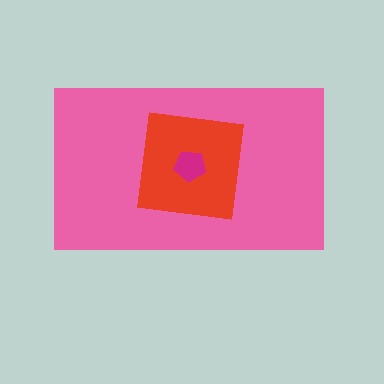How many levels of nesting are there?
3.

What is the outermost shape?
The pink rectangle.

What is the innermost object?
The magenta pentagon.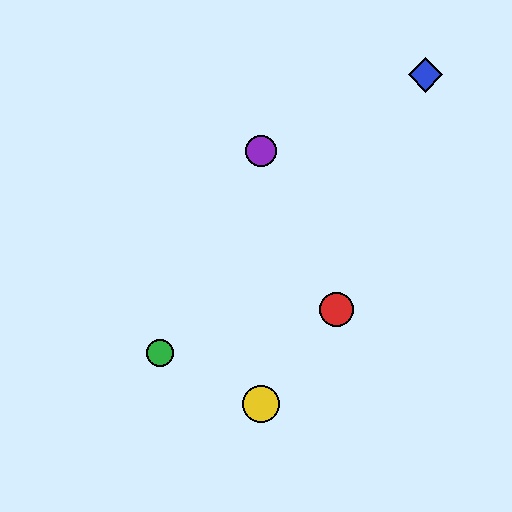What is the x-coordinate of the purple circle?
The purple circle is at x≈261.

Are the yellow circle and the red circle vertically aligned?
No, the yellow circle is at x≈261 and the red circle is at x≈337.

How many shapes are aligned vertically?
2 shapes (the yellow circle, the purple circle) are aligned vertically.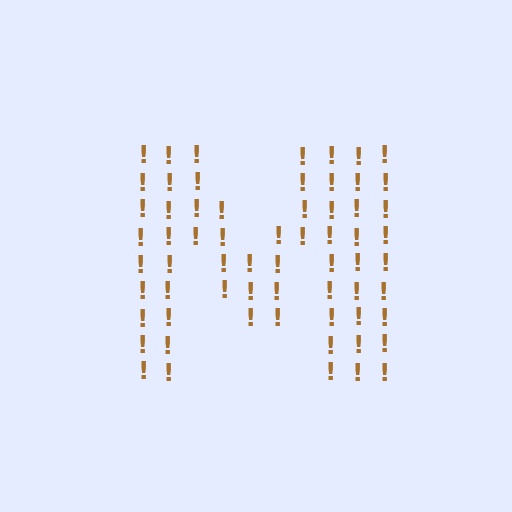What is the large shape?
The large shape is the letter M.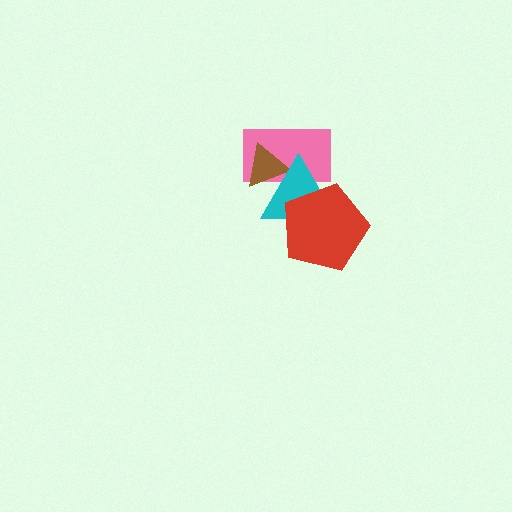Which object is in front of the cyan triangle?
The red pentagon is in front of the cyan triangle.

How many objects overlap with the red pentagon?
1 object overlaps with the red pentagon.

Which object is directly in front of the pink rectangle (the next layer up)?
The brown triangle is directly in front of the pink rectangle.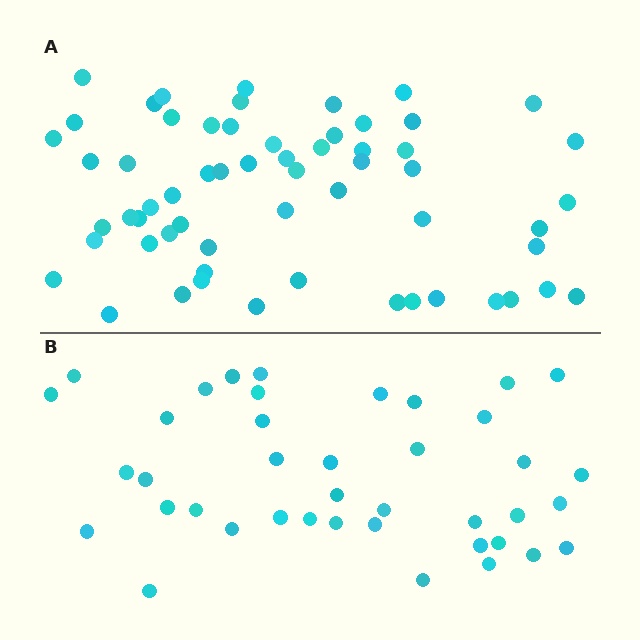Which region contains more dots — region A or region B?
Region A (the top region) has more dots.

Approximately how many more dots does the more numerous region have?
Region A has approximately 20 more dots than region B.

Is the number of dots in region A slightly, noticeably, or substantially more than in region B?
Region A has substantially more. The ratio is roughly 1.5 to 1.